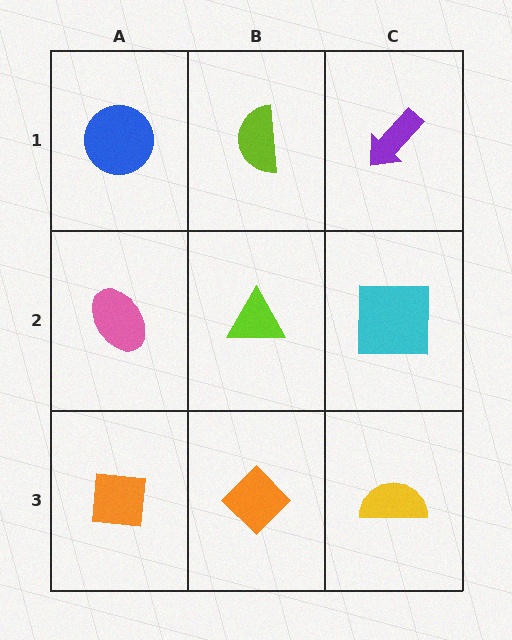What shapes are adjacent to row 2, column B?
A lime semicircle (row 1, column B), an orange diamond (row 3, column B), a pink ellipse (row 2, column A), a cyan square (row 2, column C).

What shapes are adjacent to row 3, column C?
A cyan square (row 2, column C), an orange diamond (row 3, column B).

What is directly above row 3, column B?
A lime triangle.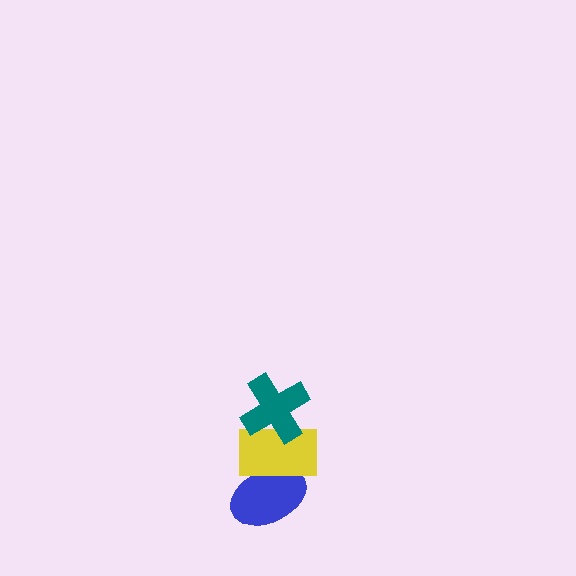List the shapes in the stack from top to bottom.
From top to bottom: the teal cross, the yellow rectangle, the blue ellipse.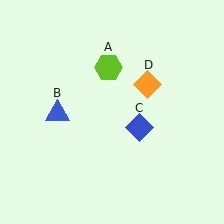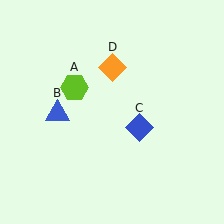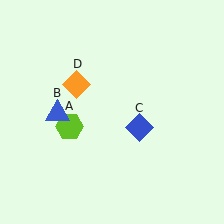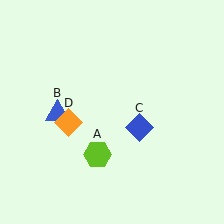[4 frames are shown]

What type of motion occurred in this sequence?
The lime hexagon (object A), orange diamond (object D) rotated counterclockwise around the center of the scene.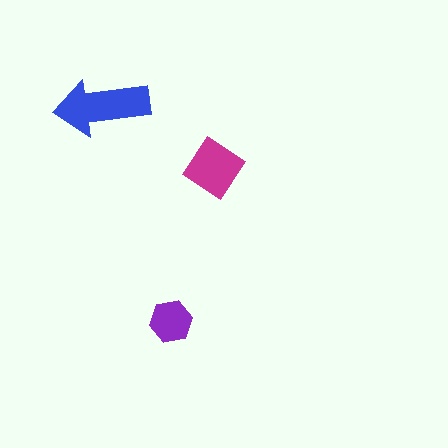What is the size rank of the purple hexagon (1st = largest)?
3rd.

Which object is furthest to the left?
The blue arrow is leftmost.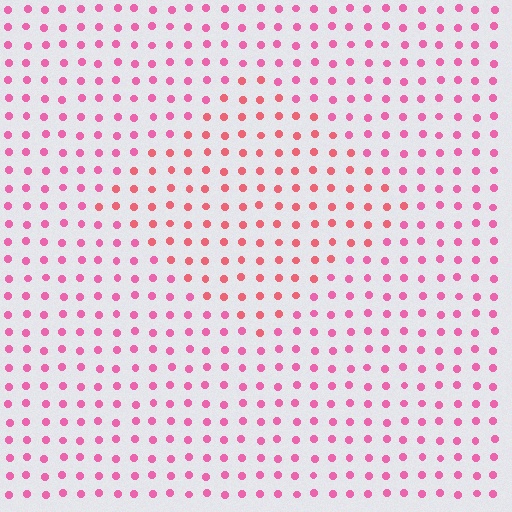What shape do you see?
I see a diamond.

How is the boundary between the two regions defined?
The boundary is defined purely by a slight shift in hue (about 25 degrees). Spacing, size, and orientation are identical on both sides.